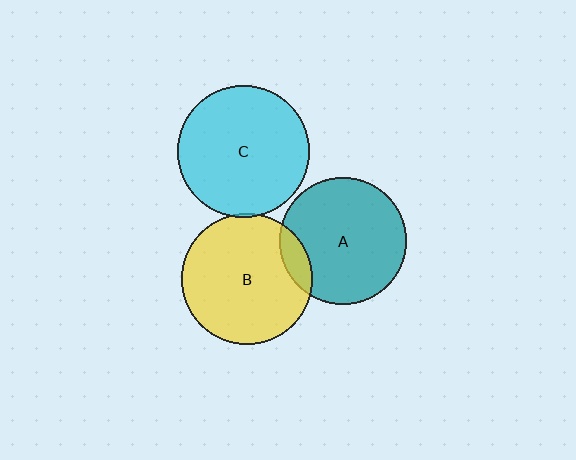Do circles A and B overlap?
Yes.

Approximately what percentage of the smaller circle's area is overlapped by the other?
Approximately 10%.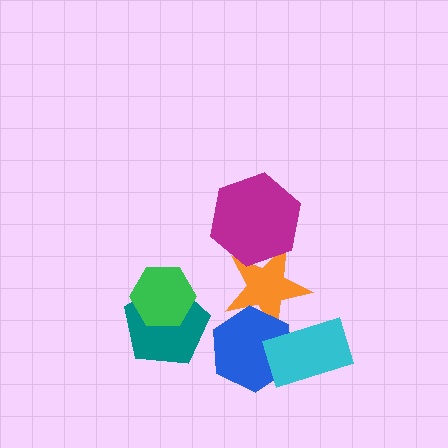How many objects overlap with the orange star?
3 objects overlap with the orange star.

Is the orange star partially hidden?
Yes, it is partially covered by another shape.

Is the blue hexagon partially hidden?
Yes, it is partially covered by another shape.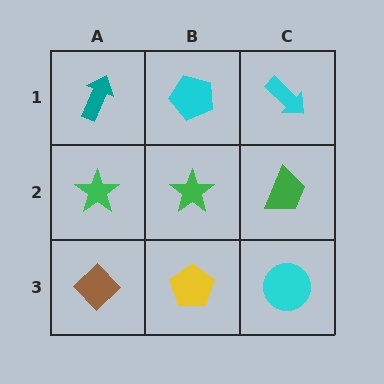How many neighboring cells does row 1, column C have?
2.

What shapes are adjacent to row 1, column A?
A green star (row 2, column A), a cyan pentagon (row 1, column B).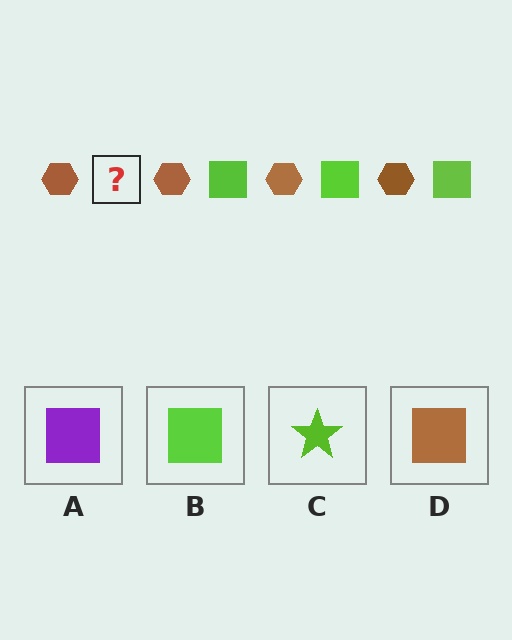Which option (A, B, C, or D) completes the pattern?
B.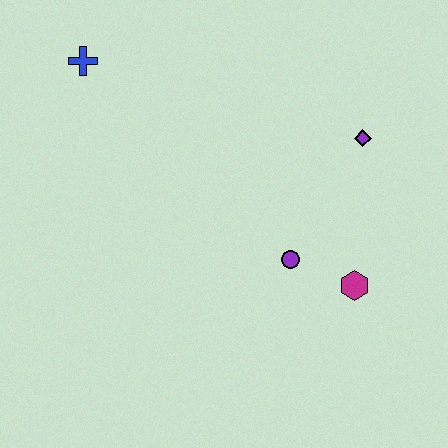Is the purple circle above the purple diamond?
No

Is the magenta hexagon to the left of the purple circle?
No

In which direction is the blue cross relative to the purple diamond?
The blue cross is to the left of the purple diamond.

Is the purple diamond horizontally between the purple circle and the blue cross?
No